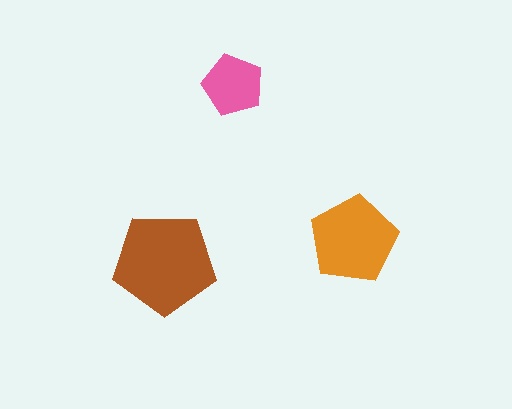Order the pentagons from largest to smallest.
the brown one, the orange one, the pink one.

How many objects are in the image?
There are 3 objects in the image.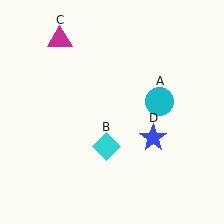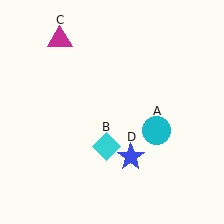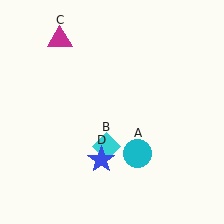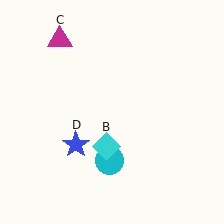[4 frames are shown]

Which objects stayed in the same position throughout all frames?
Cyan diamond (object B) and magenta triangle (object C) remained stationary.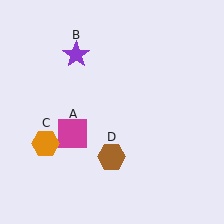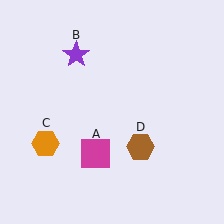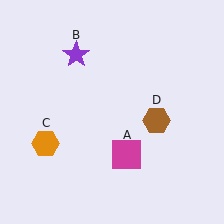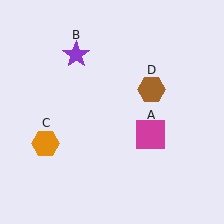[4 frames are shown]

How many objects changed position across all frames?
2 objects changed position: magenta square (object A), brown hexagon (object D).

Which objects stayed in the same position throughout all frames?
Purple star (object B) and orange hexagon (object C) remained stationary.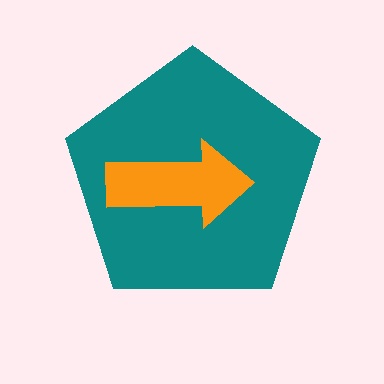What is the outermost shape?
The teal pentagon.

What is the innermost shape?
The orange arrow.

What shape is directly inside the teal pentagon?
The orange arrow.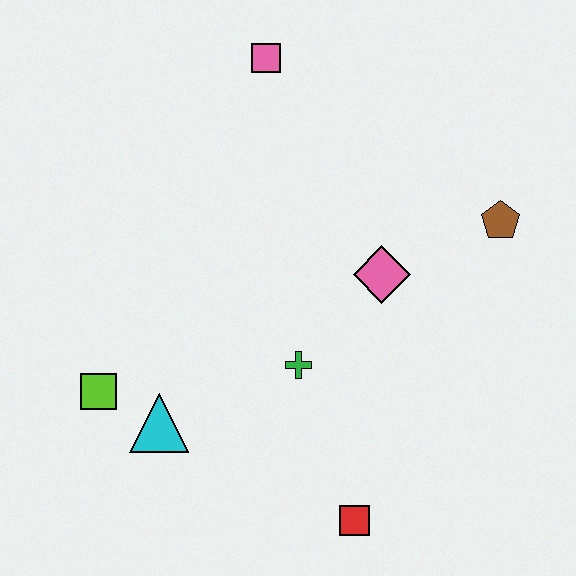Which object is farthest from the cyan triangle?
The brown pentagon is farthest from the cyan triangle.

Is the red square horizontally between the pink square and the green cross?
No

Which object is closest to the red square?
The green cross is closest to the red square.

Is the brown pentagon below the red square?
No